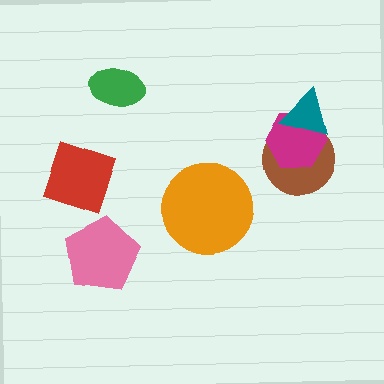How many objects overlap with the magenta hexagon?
2 objects overlap with the magenta hexagon.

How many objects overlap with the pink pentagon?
0 objects overlap with the pink pentagon.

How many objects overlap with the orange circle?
0 objects overlap with the orange circle.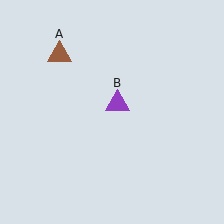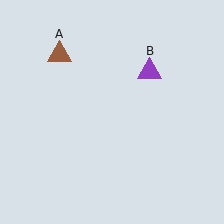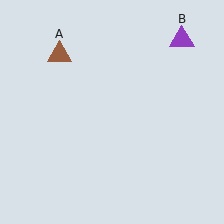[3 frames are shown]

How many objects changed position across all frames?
1 object changed position: purple triangle (object B).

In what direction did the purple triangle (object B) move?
The purple triangle (object B) moved up and to the right.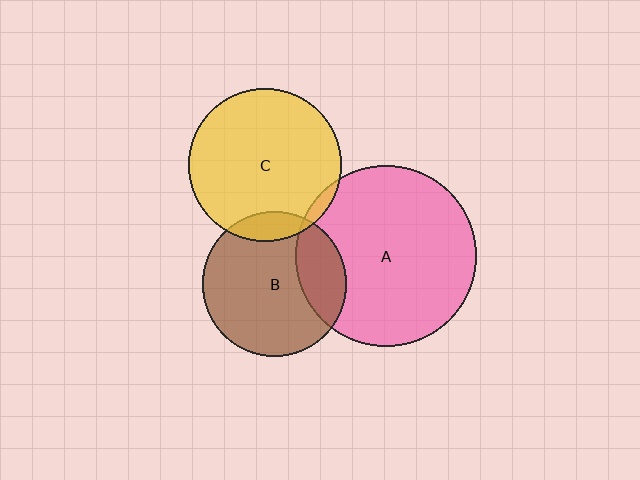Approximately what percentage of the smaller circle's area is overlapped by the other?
Approximately 10%.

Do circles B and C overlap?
Yes.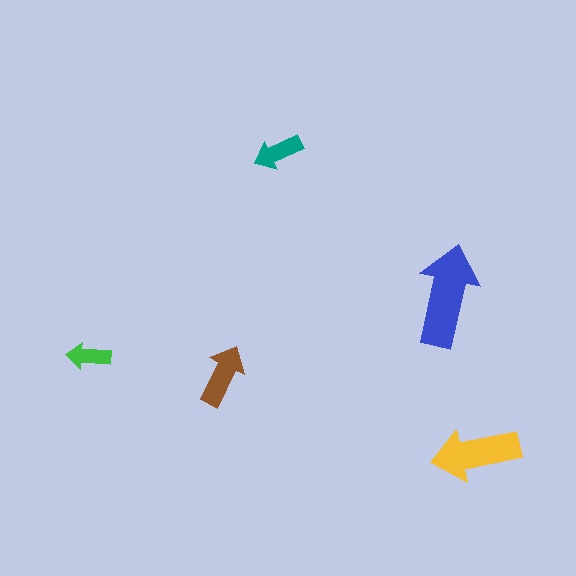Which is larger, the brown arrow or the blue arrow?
The blue one.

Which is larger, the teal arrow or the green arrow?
The teal one.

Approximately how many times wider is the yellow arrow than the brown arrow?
About 1.5 times wider.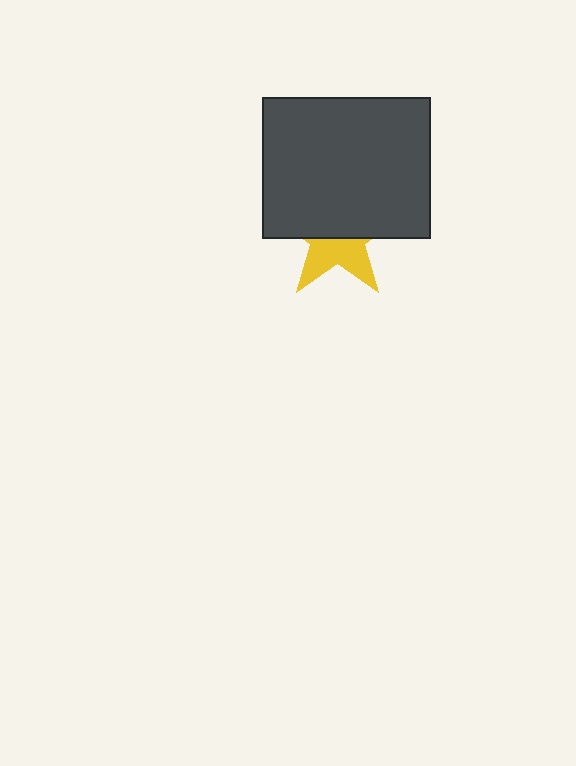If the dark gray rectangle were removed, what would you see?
You would see the complete yellow star.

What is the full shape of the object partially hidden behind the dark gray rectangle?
The partially hidden object is a yellow star.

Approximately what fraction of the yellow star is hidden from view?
Roughly 59% of the yellow star is hidden behind the dark gray rectangle.